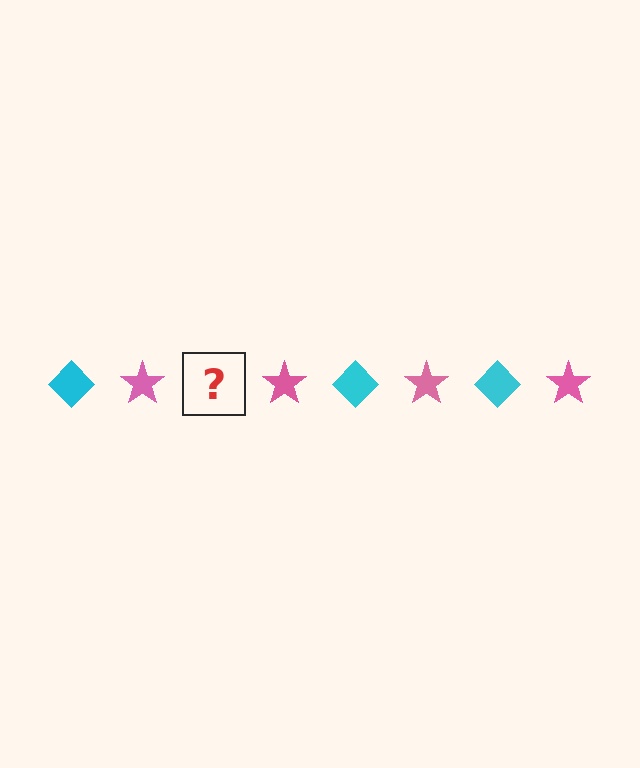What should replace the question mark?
The question mark should be replaced with a cyan diamond.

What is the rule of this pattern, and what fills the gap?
The rule is that the pattern alternates between cyan diamond and pink star. The gap should be filled with a cyan diamond.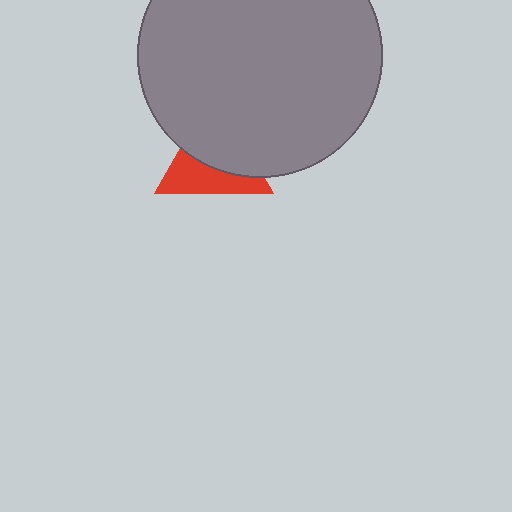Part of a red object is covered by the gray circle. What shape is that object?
It is a triangle.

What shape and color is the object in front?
The object in front is a gray circle.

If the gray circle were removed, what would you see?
You would see the complete red triangle.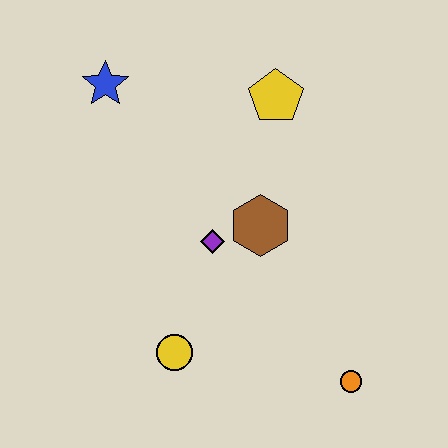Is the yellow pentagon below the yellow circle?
No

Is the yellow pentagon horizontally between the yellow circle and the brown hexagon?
No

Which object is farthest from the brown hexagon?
The blue star is farthest from the brown hexagon.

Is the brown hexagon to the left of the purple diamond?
No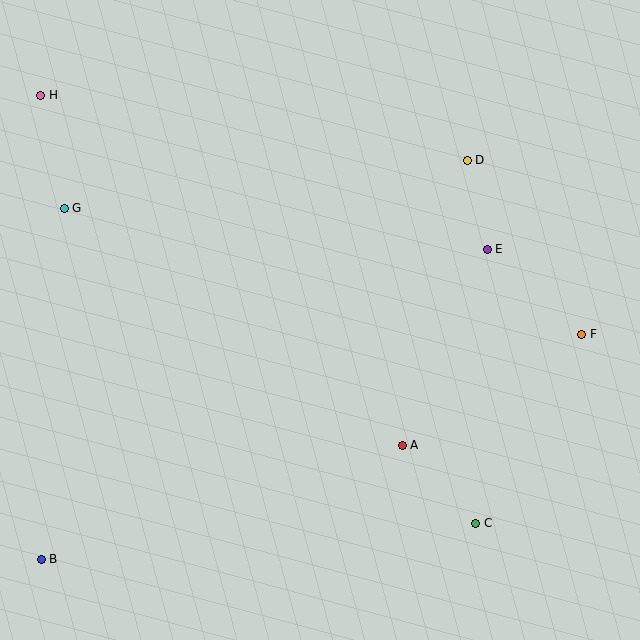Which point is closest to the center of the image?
Point A at (402, 445) is closest to the center.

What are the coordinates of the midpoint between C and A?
The midpoint between C and A is at (439, 484).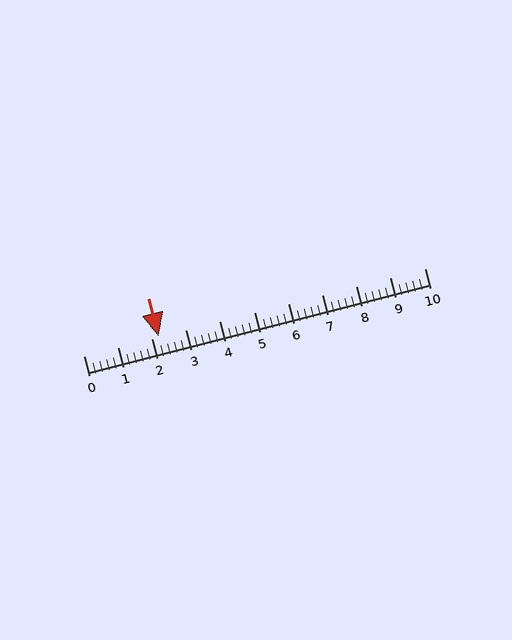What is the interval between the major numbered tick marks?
The major tick marks are spaced 1 units apart.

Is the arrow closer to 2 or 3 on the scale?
The arrow is closer to 2.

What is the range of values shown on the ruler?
The ruler shows values from 0 to 10.